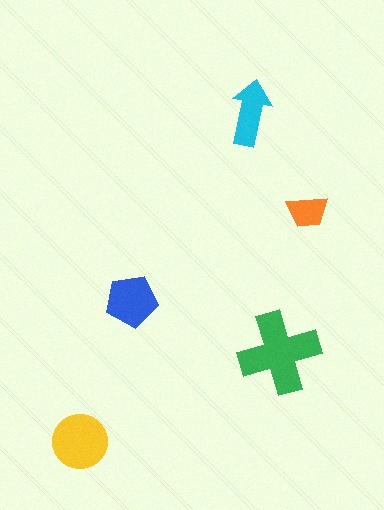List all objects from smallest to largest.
The orange trapezoid, the cyan arrow, the blue pentagon, the yellow circle, the green cross.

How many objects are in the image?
There are 5 objects in the image.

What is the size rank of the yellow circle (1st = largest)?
2nd.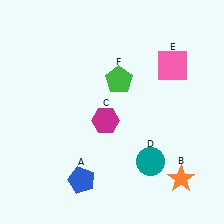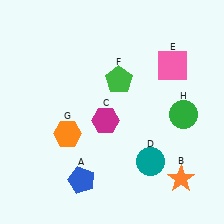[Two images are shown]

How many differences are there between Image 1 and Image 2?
There are 2 differences between the two images.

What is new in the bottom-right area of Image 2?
A green circle (H) was added in the bottom-right area of Image 2.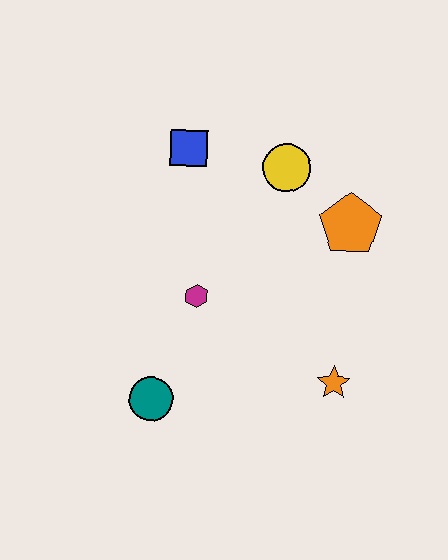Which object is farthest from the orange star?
The blue square is farthest from the orange star.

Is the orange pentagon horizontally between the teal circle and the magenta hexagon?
No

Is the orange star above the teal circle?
Yes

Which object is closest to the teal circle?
The magenta hexagon is closest to the teal circle.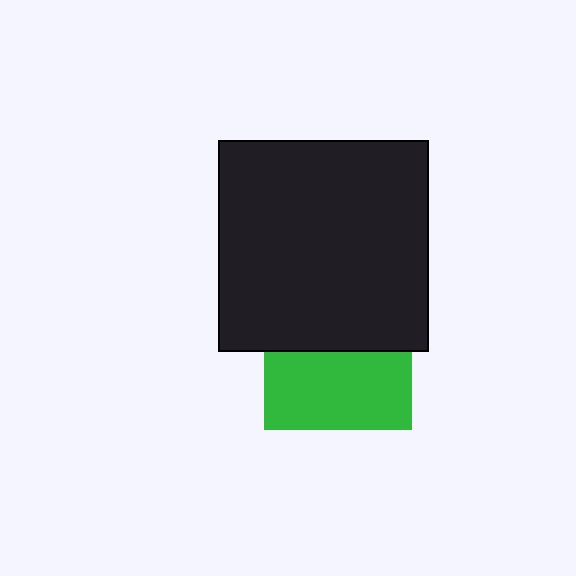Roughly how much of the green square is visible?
About half of it is visible (roughly 53%).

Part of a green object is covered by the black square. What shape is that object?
It is a square.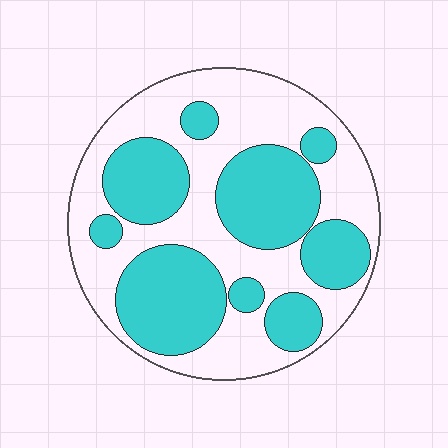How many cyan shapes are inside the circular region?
9.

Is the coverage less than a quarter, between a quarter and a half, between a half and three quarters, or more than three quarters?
Between a quarter and a half.